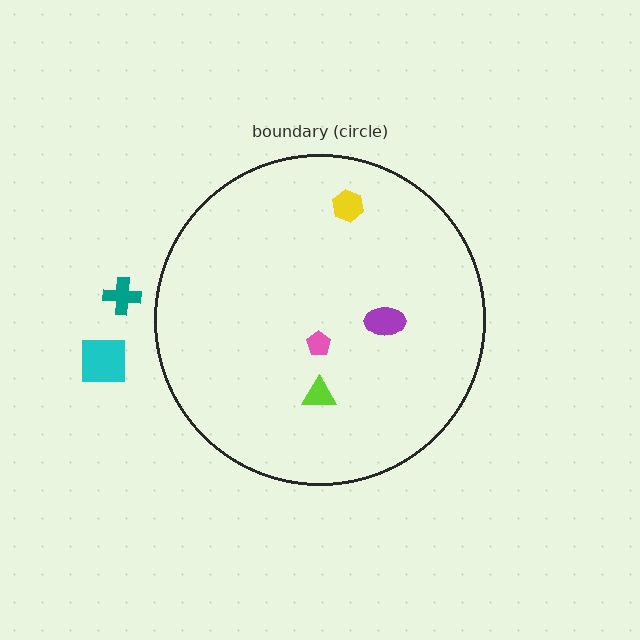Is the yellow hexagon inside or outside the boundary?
Inside.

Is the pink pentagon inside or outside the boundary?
Inside.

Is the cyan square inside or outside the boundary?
Outside.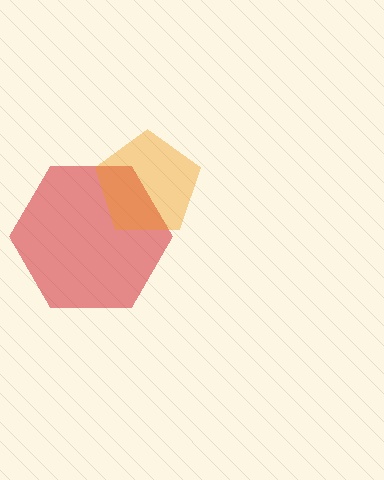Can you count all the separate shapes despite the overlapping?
Yes, there are 2 separate shapes.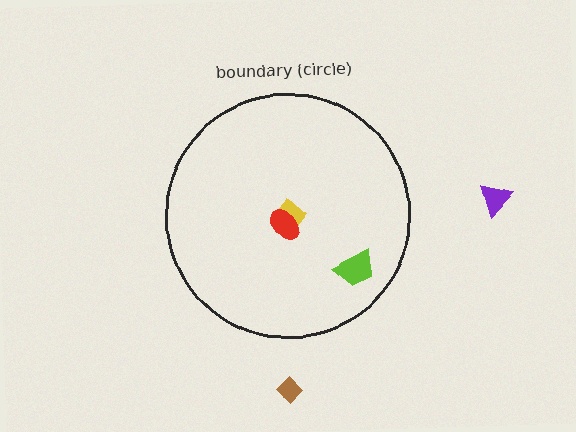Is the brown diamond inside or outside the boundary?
Outside.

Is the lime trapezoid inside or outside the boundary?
Inside.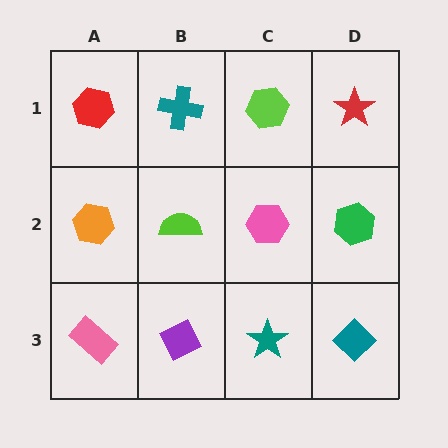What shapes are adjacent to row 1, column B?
A lime semicircle (row 2, column B), a red hexagon (row 1, column A), a lime hexagon (row 1, column C).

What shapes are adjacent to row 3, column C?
A pink hexagon (row 2, column C), a purple diamond (row 3, column B), a teal diamond (row 3, column D).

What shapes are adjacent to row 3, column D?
A green hexagon (row 2, column D), a teal star (row 3, column C).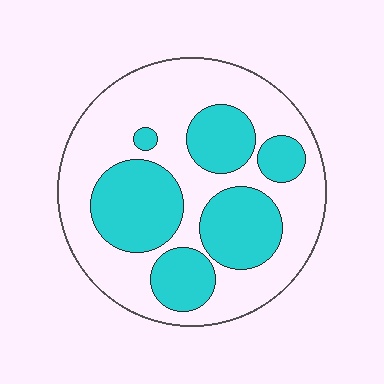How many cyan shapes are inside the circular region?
6.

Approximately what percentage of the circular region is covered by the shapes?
Approximately 40%.